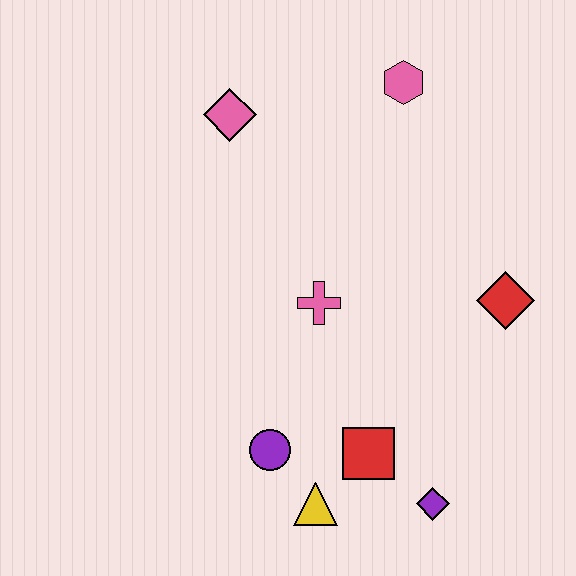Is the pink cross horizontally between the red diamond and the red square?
No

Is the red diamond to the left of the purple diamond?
No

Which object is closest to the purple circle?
The yellow triangle is closest to the purple circle.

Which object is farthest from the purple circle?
The pink hexagon is farthest from the purple circle.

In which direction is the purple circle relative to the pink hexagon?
The purple circle is below the pink hexagon.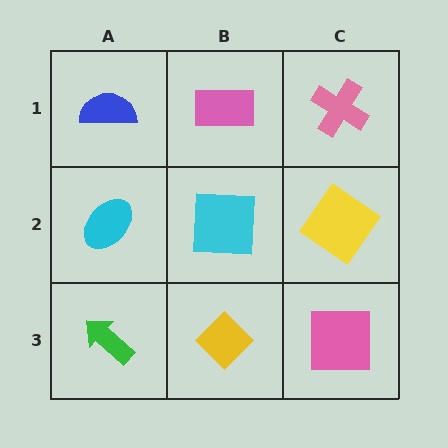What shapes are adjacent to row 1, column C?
A yellow diamond (row 2, column C), a pink rectangle (row 1, column B).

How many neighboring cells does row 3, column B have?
3.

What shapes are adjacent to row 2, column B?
A pink rectangle (row 1, column B), a yellow diamond (row 3, column B), a cyan ellipse (row 2, column A), a yellow diamond (row 2, column C).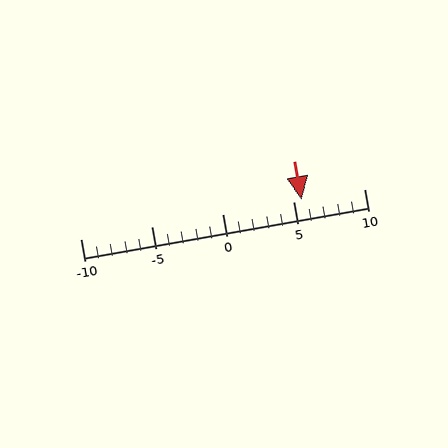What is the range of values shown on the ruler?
The ruler shows values from -10 to 10.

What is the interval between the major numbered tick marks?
The major tick marks are spaced 5 units apart.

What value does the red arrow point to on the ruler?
The red arrow points to approximately 6.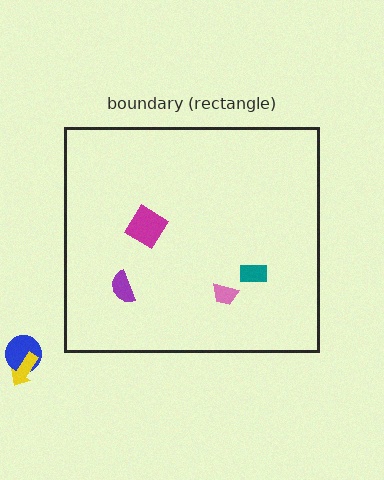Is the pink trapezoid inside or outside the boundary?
Inside.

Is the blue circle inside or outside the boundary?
Outside.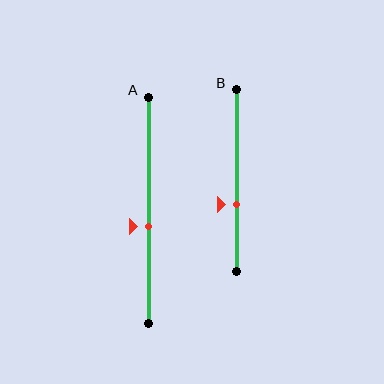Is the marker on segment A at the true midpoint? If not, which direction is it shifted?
No, the marker on segment A is shifted downward by about 7% of the segment length.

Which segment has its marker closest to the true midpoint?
Segment A has its marker closest to the true midpoint.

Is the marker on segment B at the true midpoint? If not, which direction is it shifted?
No, the marker on segment B is shifted downward by about 13% of the segment length.